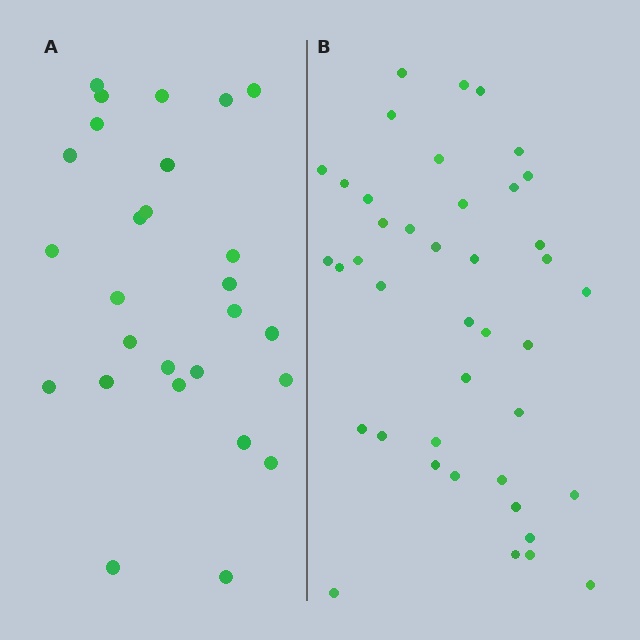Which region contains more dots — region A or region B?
Region B (the right region) has more dots.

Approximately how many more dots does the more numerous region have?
Region B has approximately 15 more dots than region A.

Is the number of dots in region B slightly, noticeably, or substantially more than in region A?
Region B has substantially more. The ratio is roughly 1.5 to 1.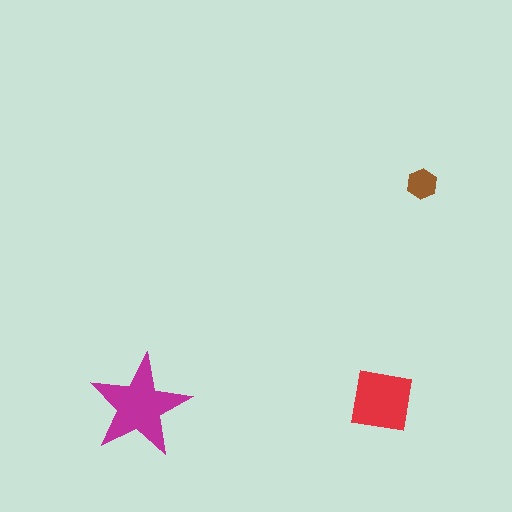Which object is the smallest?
The brown hexagon.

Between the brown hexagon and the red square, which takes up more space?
The red square.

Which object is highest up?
The brown hexagon is topmost.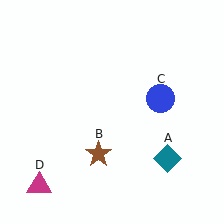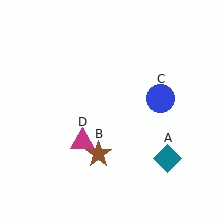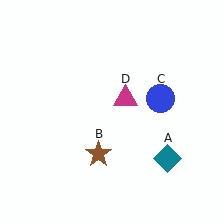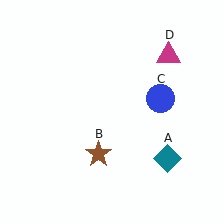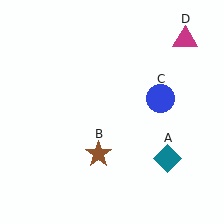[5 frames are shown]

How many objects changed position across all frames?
1 object changed position: magenta triangle (object D).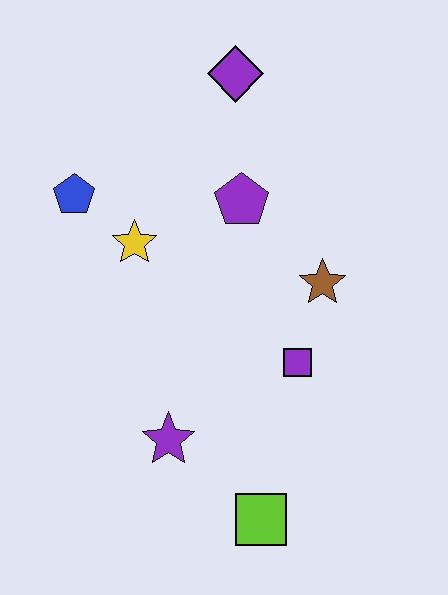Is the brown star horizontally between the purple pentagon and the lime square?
No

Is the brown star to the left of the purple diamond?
No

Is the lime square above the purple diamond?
No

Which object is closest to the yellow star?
The blue pentagon is closest to the yellow star.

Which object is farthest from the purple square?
The purple diamond is farthest from the purple square.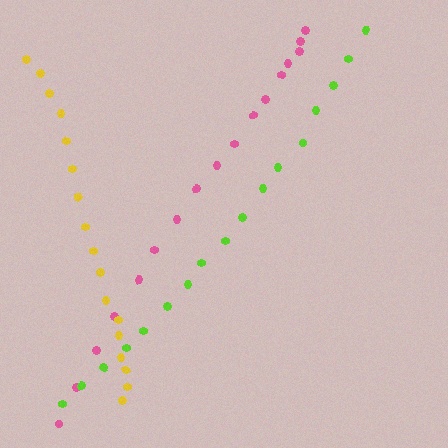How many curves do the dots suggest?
There are 3 distinct paths.